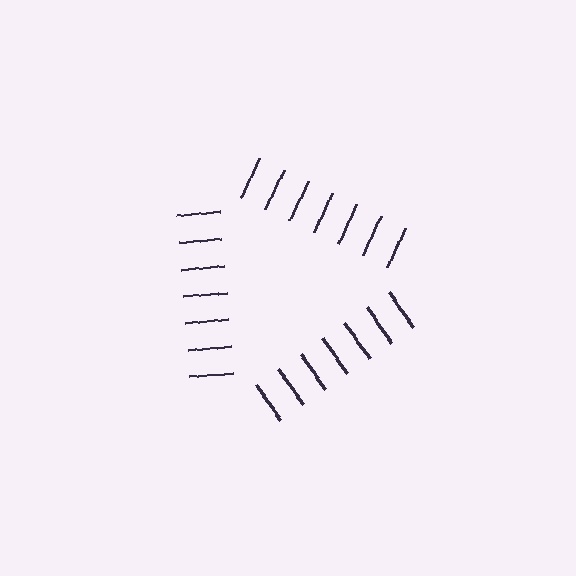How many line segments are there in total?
21 — 7 along each of the 3 edges.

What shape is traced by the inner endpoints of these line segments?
An illusory triangle — the line segments terminate on its edges but no continuous stroke is drawn.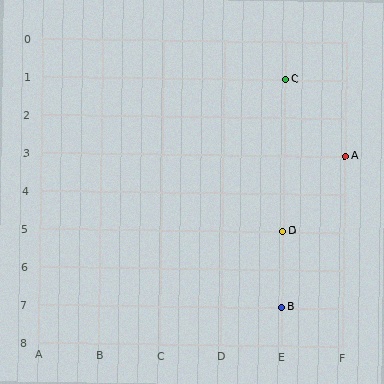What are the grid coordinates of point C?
Point C is at grid coordinates (E, 1).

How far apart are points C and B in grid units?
Points C and B are 6 rows apart.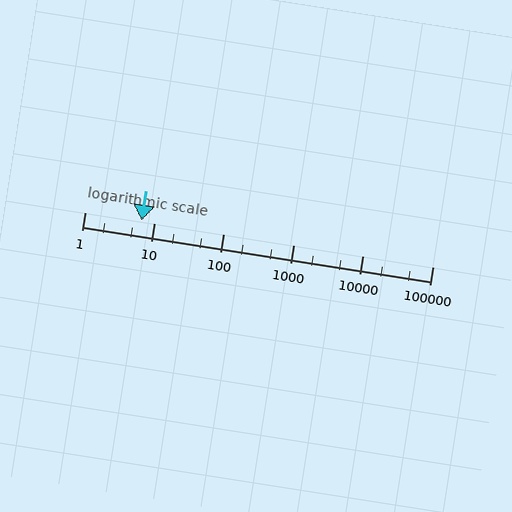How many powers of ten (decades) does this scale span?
The scale spans 5 decades, from 1 to 100000.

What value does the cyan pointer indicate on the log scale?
The pointer indicates approximately 6.6.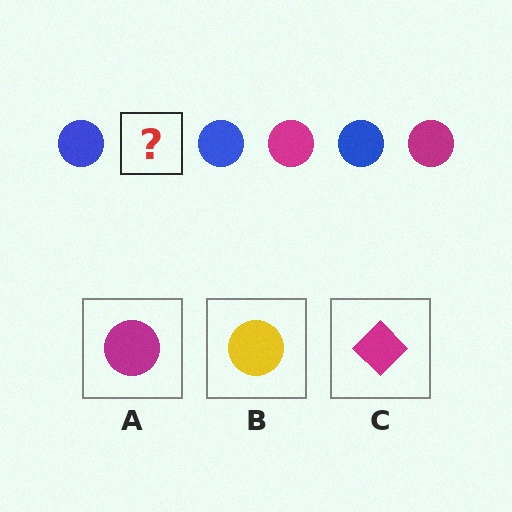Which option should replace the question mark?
Option A.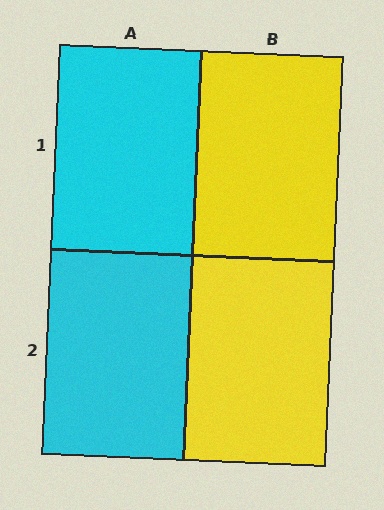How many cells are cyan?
2 cells are cyan.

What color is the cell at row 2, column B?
Yellow.